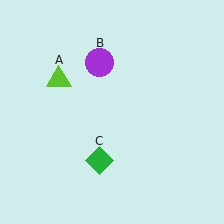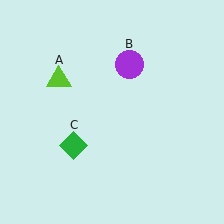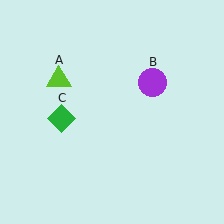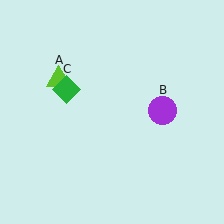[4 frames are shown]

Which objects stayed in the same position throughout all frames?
Lime triangle (object A) remained stationary.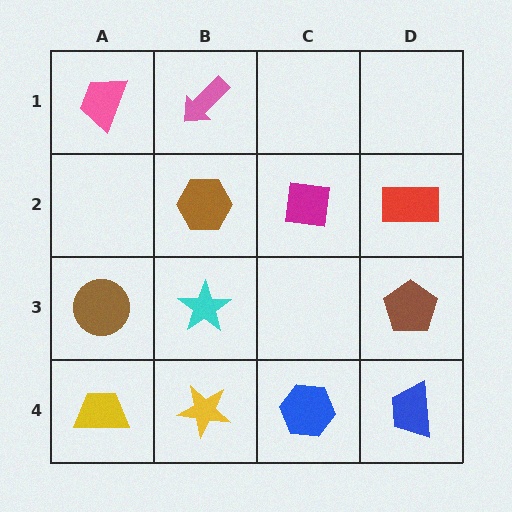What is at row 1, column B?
A pink arrow.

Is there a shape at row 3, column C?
No, that cell is empty.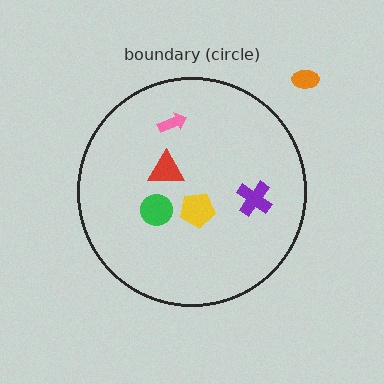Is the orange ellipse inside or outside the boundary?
Outside.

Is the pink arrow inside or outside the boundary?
Inside.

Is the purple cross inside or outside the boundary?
Inside.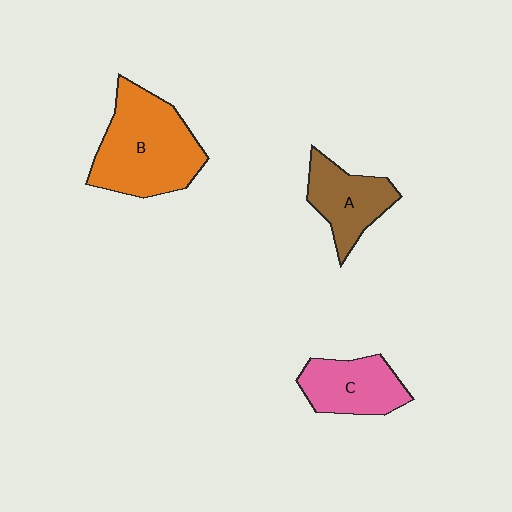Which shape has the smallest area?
Shape A (brown).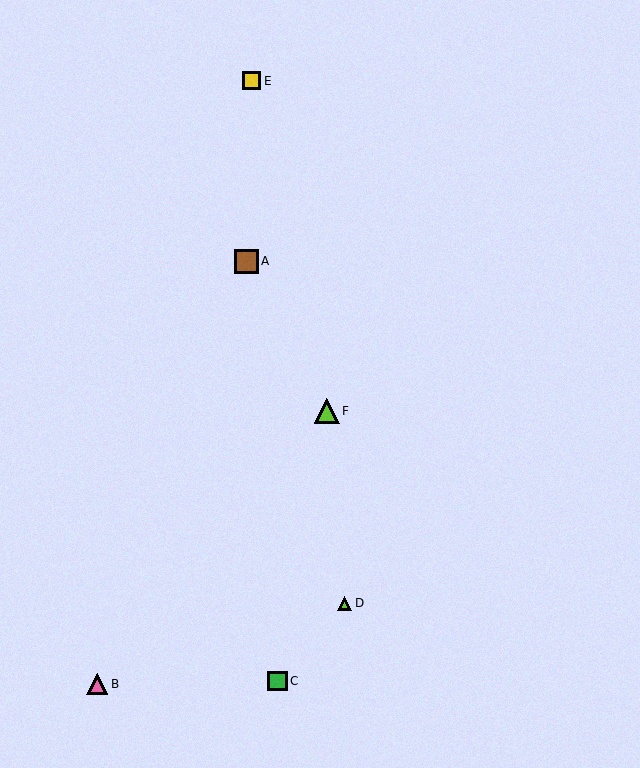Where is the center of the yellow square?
The center of the yellow square is at (252, 81).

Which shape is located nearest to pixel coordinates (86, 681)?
The pink triangle (labeled B) at (97, 684) is nearest to that location.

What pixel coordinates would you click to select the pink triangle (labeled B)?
Click at (97, 684) to select the pink triangle B.